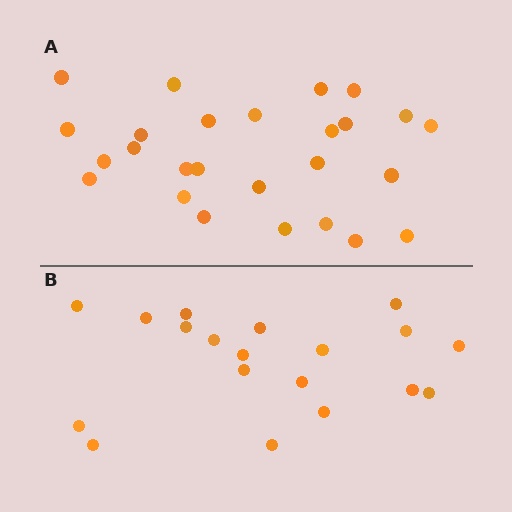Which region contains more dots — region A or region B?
Region A (the top region) has more dots.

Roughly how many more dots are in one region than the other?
Region A has roughly 8 or so more dots than region B.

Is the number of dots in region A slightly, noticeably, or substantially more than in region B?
Region A has noticeably more, but not dramatically so. The ratio is roughly 1.4 to 1.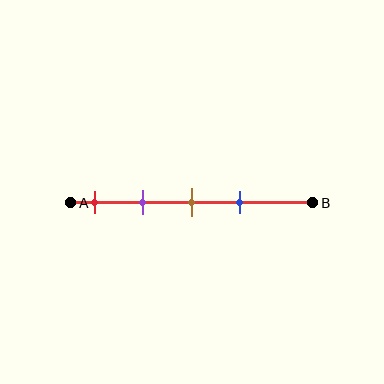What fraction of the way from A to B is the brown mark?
The brown mark is approximately 50% (0.5) of the way from A to B.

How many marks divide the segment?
There are 4 marks dividing the segment.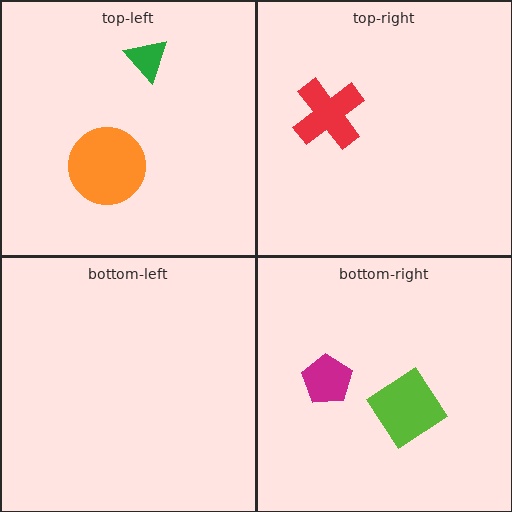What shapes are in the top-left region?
The green triangle, the orange circle.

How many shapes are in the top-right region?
1.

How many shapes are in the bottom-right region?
2.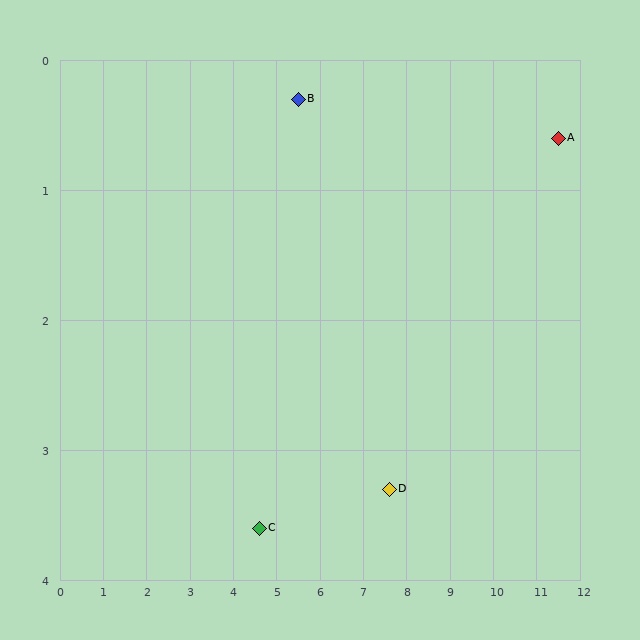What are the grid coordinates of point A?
Point A is at approximately (11.5, 0.6).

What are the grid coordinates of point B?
Point B is at approximately (5.5, 0.3).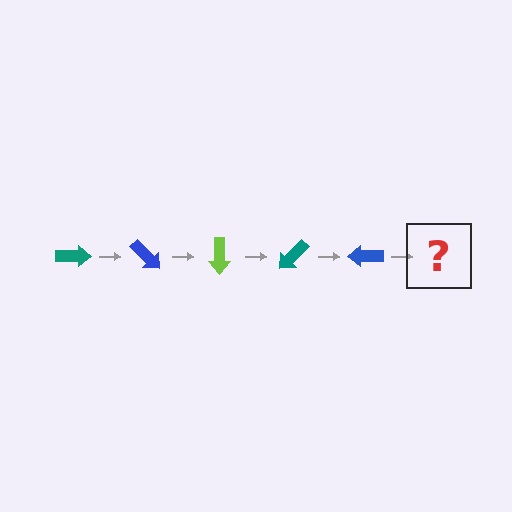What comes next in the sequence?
The next element should be a lime arrow, rotated 225 degrees from the start.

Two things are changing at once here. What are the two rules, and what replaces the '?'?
The two rules are that it rotates 45 degrees each step and the color cycles through teal, blue, and lime. The '?' should be a lime arrow, rotated 225 degrees from the start.